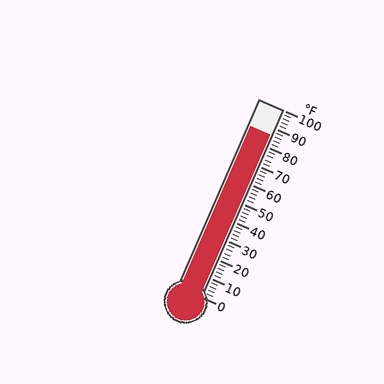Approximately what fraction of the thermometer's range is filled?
The thermometer is filled to approximately 85% of its range.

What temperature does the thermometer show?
The thermometer shows approximately 86°F.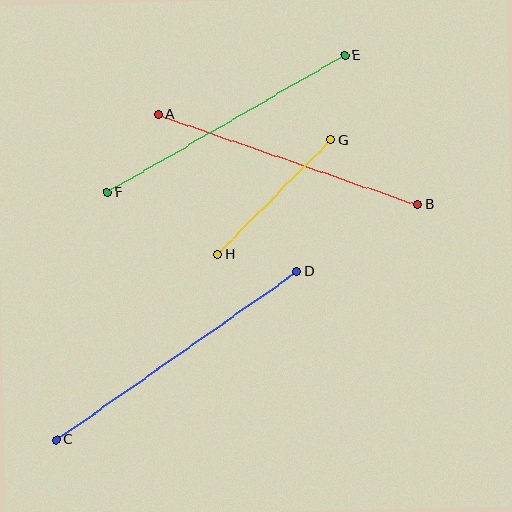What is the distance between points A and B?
The distance is approximately 275 pixels.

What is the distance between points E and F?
The distance is approximately 274 pixels.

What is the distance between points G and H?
The distance is approximately 161 pixels.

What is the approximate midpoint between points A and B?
The midpoint is at approximately (288, 159) pixels.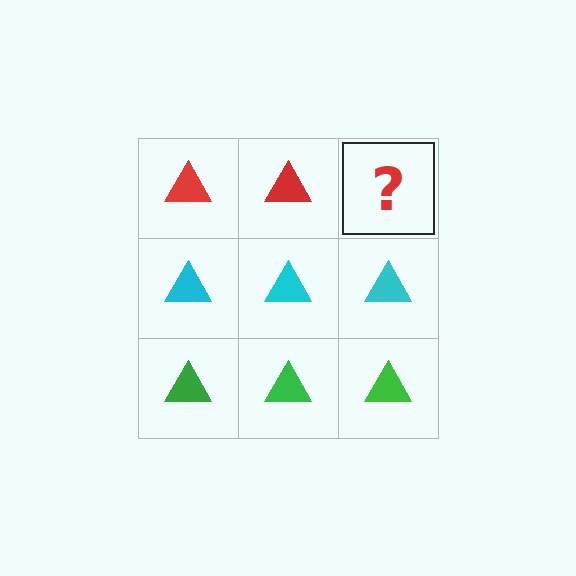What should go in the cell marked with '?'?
The missing cell should contain a red triangle.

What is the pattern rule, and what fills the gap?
The rule is that each row has a consistent color. The gap should be filled with a red triangle.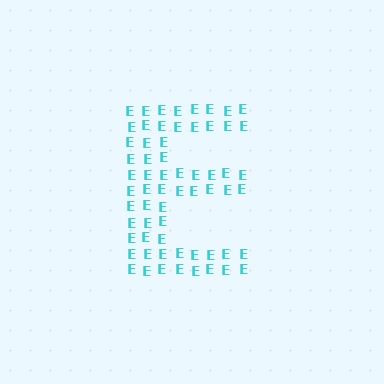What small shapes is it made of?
It is made of small letter E's.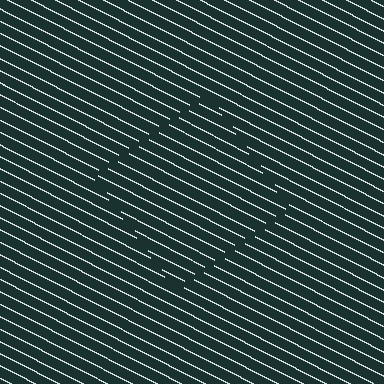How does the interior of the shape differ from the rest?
The interior of the shape contains the same grating, shifted by half a period — the contour is defined by the phase discontinuity where line-ends from the inner and outer gratings abut.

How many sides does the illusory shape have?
4 sides — the line-ends trace a square.